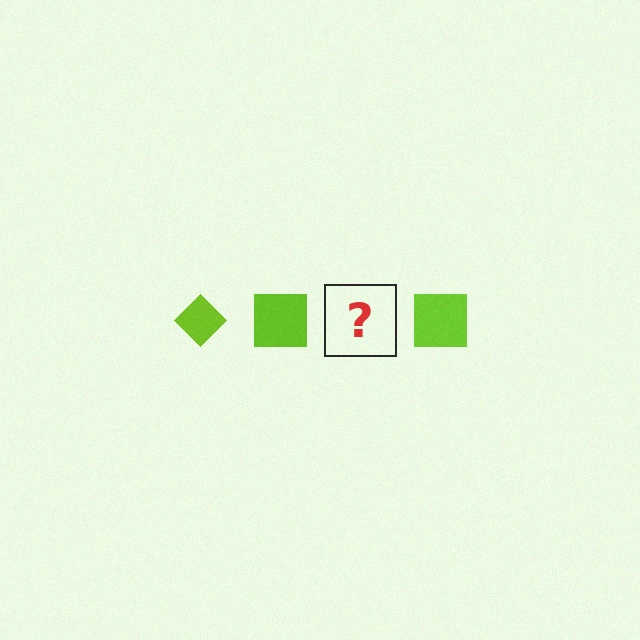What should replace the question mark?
The question mark should be replaced with a lime diamond.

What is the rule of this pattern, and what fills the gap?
The rule is that the pattern cycles through diamond, square shapes in lime. The gap should be filled with a lime diamond.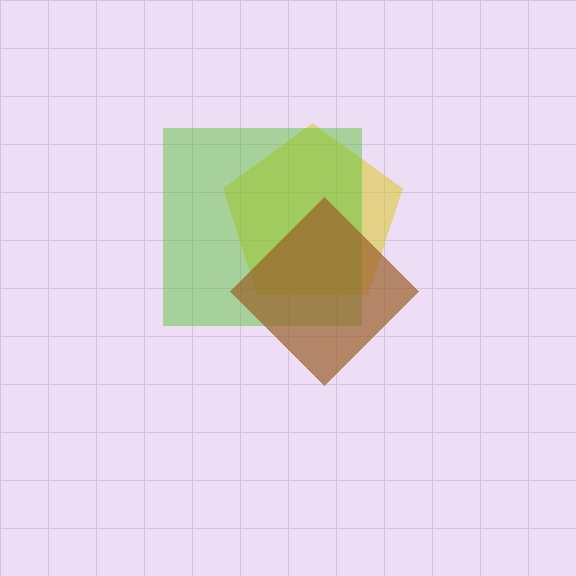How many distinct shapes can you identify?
There are 3 distinct shapes: a yellow pentagon, a lime square, a brown diamond.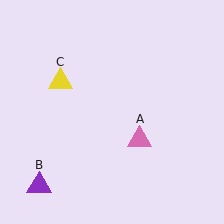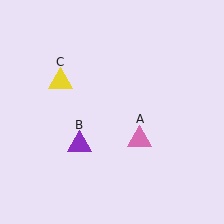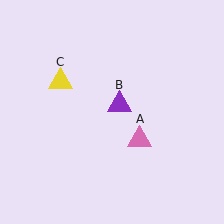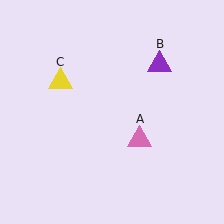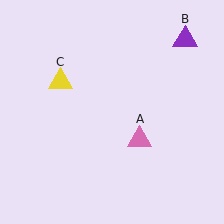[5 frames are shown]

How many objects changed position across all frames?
1 object changed position: purple triangle (object B).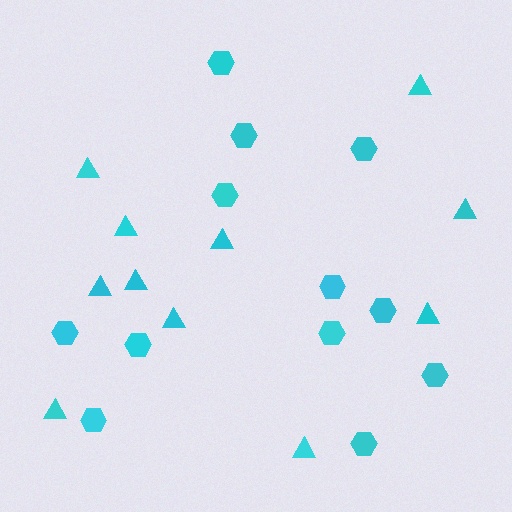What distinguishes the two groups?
There are 2 groups: one group of hexagons (12) and one group of triangles (11).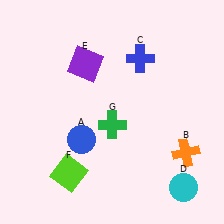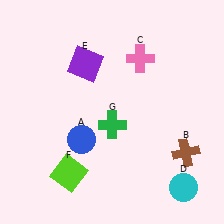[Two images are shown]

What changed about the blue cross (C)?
In Image 1, C is blue. In Image 2, it changed to pink.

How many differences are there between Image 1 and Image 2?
There are 2 differences between the two images.